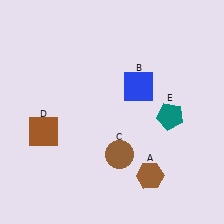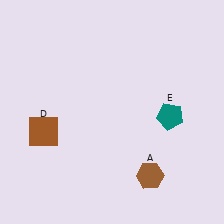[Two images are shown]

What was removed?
The blue square (B), the brown circle (C) were removed in Image 2.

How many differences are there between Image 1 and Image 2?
There are 2 differences between the two images.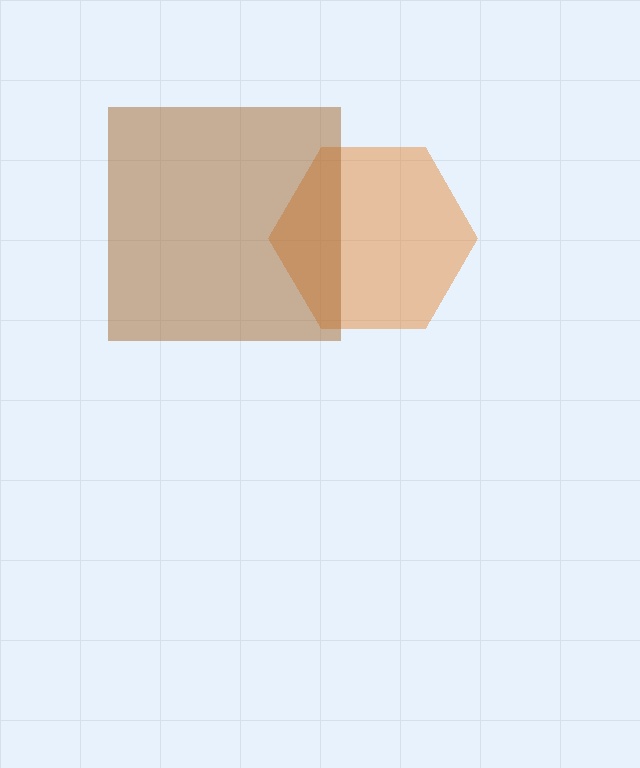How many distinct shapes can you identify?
There are 2 distinct shapes: an orange hexagon, a brown square.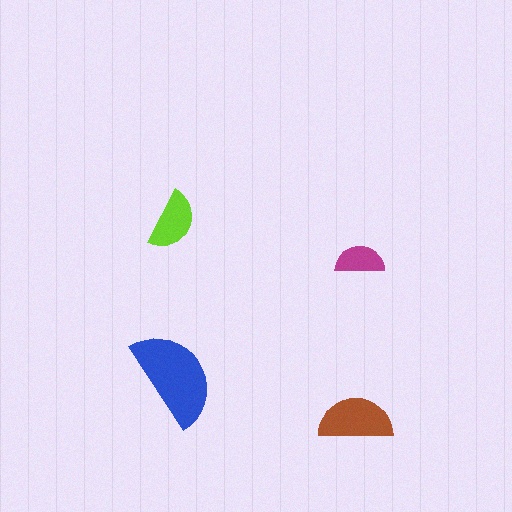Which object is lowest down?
The brown semicircle is bottommost.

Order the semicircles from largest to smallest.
the blue one, the brown one, the lime one, the magenta one.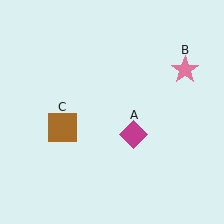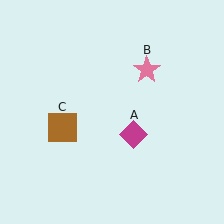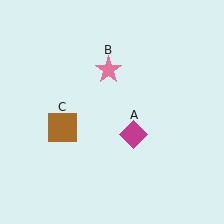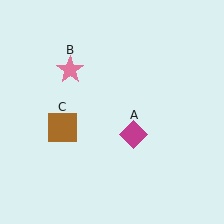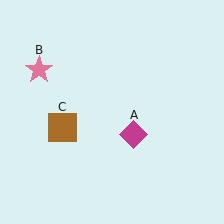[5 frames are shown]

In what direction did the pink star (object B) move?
The pink star (object B) moved left.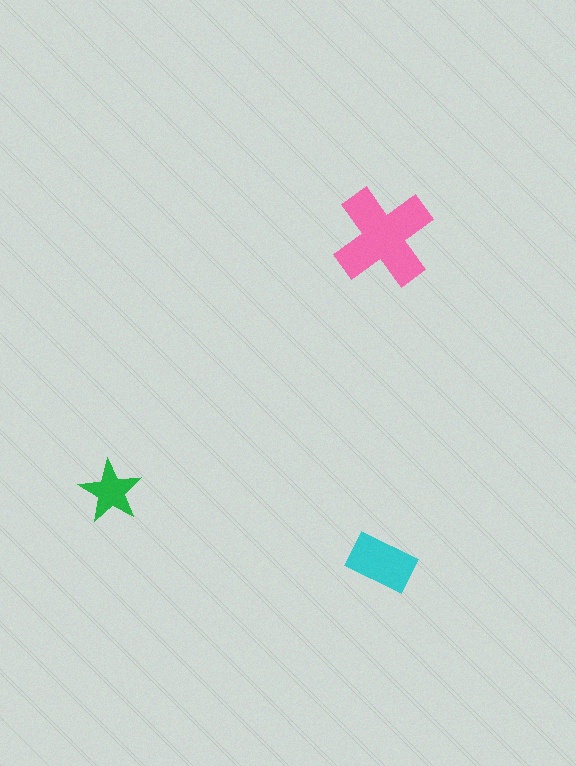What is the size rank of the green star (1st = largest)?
3rd.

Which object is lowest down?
The cyan rectangle is bottommost.